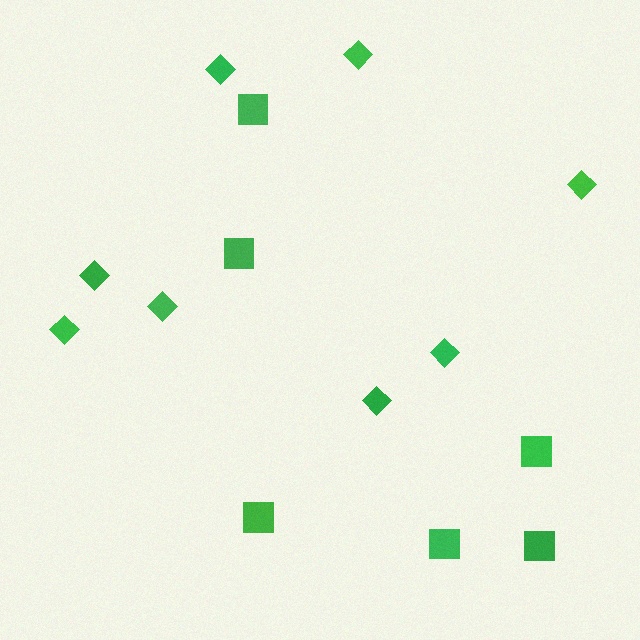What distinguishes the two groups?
There are 2 groups: one group of squares (6) and one group of diamonds (8).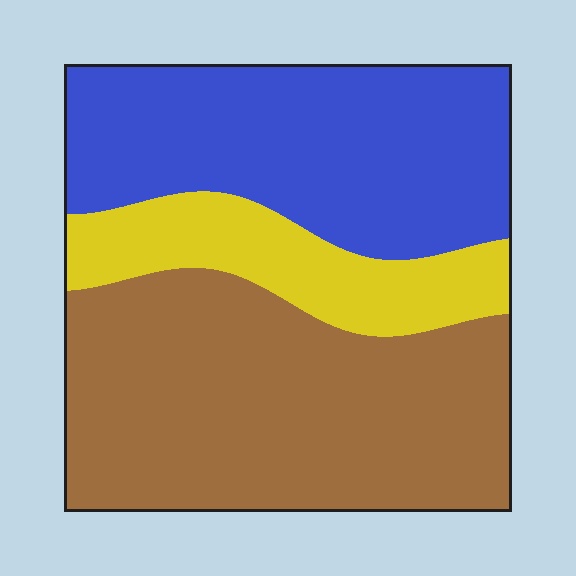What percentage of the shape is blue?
Blue covers 36% of the shape.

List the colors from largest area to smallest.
From largest to smallest: brown, blue, yellow.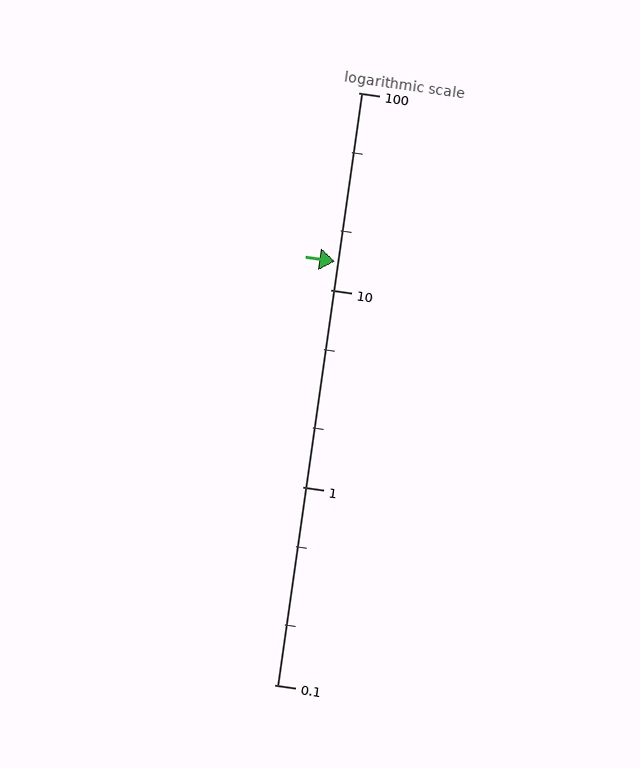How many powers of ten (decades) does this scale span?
The scale spans 3 decades, from 0.1 to 100.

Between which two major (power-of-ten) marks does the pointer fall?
The pointer is between 10 and 100.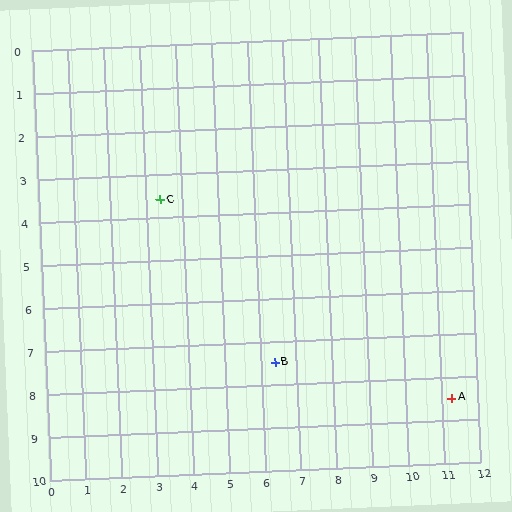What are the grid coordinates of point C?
Point C is at approximately (3.4, 3.6).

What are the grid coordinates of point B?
Point B is at approximately (6.4, 7.5).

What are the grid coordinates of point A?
Point A is at approximately (11.3, 8.5).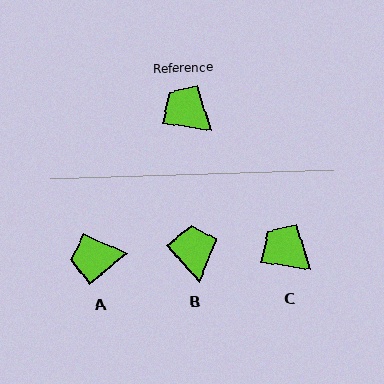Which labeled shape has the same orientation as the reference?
C.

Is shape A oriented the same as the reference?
No, it is off by about 48 degrees.